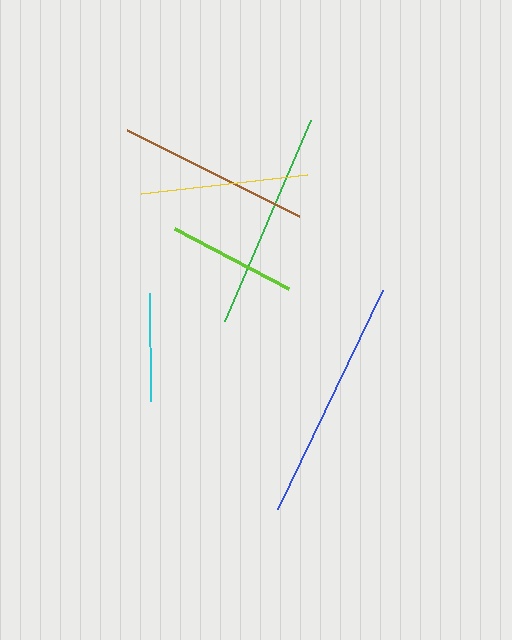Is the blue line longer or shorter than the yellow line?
The blue line is longer than the yellow line.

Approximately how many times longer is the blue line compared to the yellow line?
The blue line is approximately 1.5 times the length of the yellow line.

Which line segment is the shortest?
The cyan line is the shortest at approximately 108 pixels.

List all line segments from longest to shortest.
From longest to shortest: blue, green, brown, yellow, lime, cyan.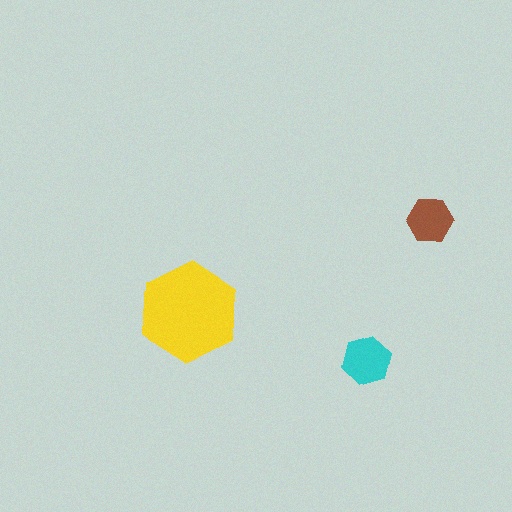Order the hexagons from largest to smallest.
the yellow one, the cyan one, the brown one.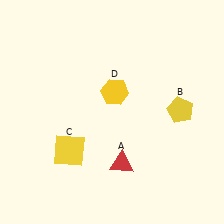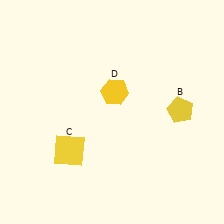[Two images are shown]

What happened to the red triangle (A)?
The red triangle (A) was removed in Image 2. It was in the bottom-right area of Image 1.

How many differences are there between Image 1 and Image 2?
There is 1 difference between the two images.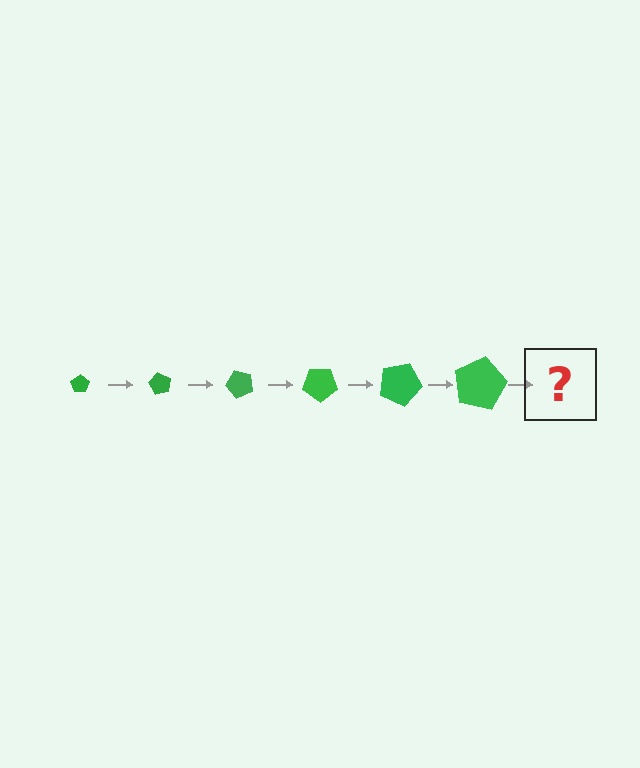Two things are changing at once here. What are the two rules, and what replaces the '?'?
The two rules are that the pentagon grows larger each step and it rotates 60 degrees each step. The '?' should be a pentagon, larger than the previous one and rotated 360 degrees from the start.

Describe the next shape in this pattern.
It should be a pentagon, larger than the previous one and rotated 360 degrees from the start.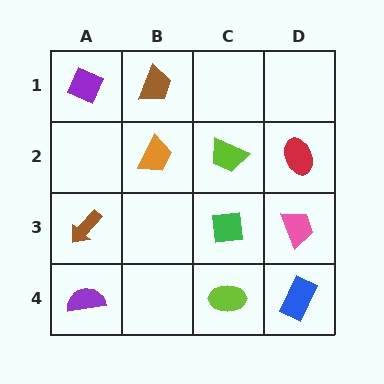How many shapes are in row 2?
3 shapes.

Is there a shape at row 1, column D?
No, that cell is empty.